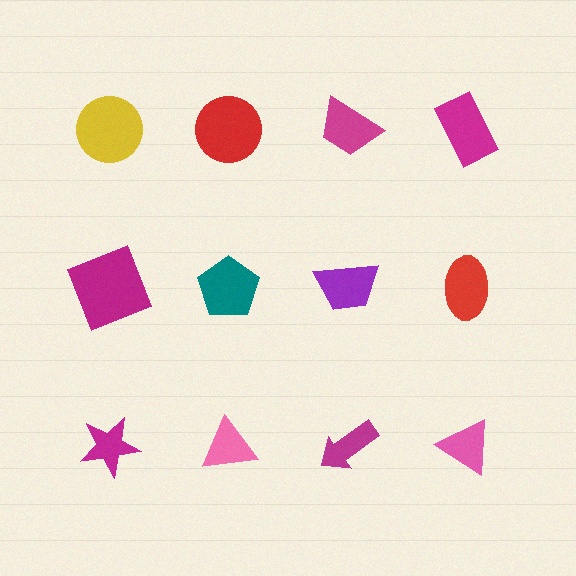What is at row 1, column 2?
A red circle.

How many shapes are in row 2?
4 shapes.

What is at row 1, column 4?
A magenta rectangle.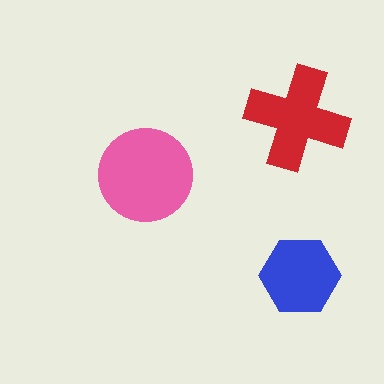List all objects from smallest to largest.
The blue hexagon, the red cross, the pink circle.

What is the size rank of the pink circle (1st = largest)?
1st.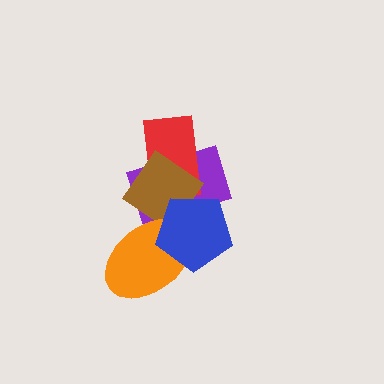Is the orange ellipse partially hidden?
Yes, it is partially covered by another shape.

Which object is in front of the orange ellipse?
The blue pentagon is in front of the orange ellipse.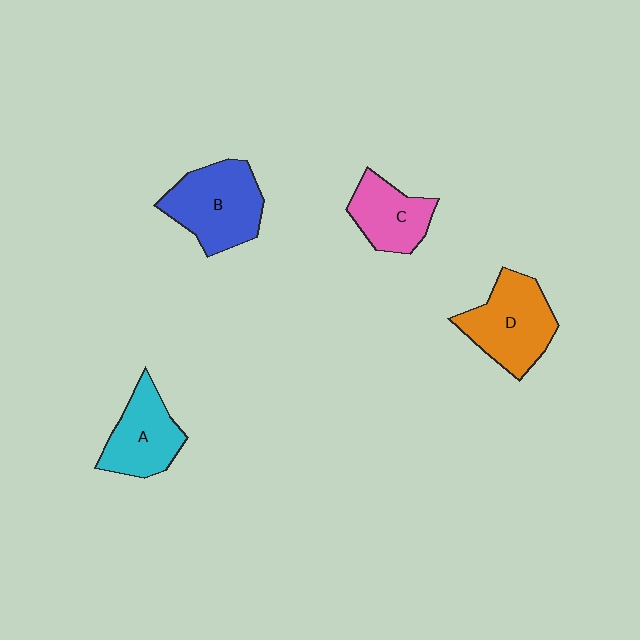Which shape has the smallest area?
Shape C (pink).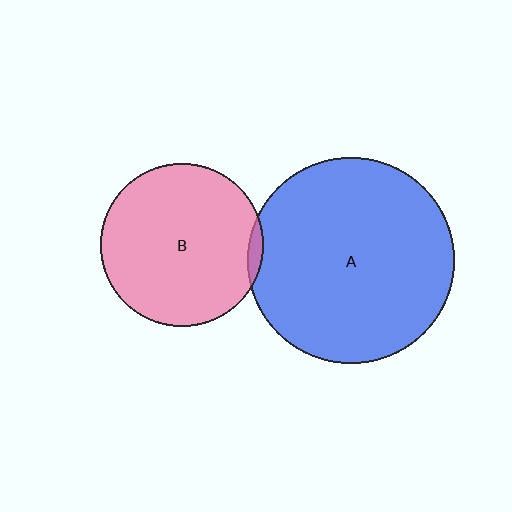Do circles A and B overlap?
Yes.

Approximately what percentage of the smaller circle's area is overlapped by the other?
Approximately 5%.